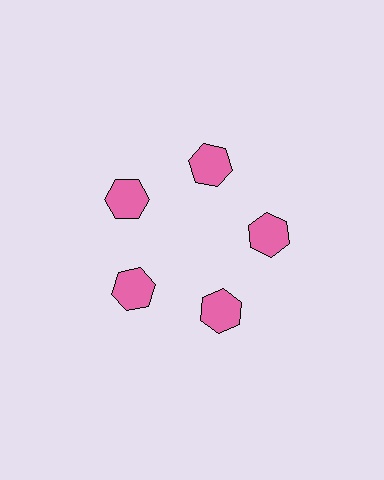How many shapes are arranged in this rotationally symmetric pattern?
There are 5 shapes, arranged in 5 groups of 1.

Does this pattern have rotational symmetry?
Yes, this pattern has 5-fold rotational symmetry. It looks the same after rotating 72 degrees around the center.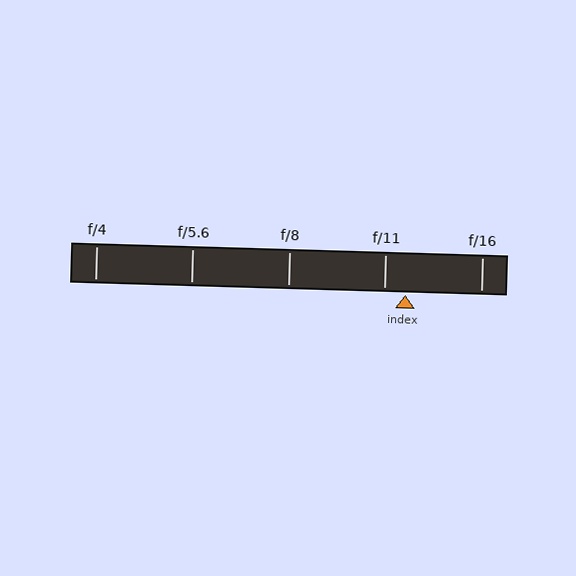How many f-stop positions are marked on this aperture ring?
There are 5 f-stop positions marked.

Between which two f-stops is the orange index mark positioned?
The index mark is between f/11 and f/16.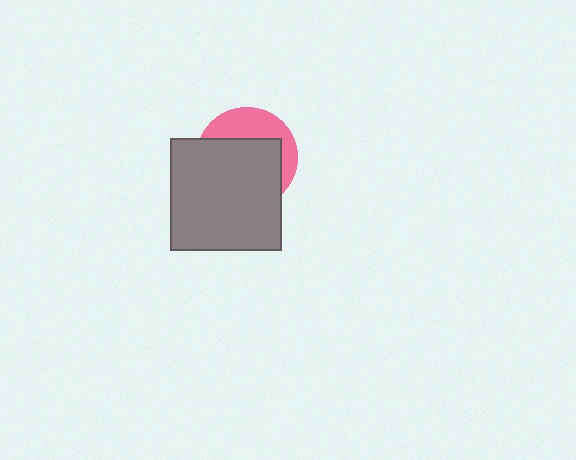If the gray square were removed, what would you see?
You would see the complete pink circle.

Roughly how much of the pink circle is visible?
A small part of it is visible (roughly 34%).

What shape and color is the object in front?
The object in front is a gray square.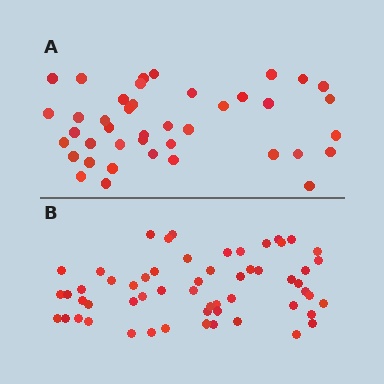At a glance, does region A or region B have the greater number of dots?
Region B (the bottom region) has more dots.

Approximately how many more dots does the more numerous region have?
Region B has approximately 15 more dots than region A.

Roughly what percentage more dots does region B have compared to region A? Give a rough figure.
About 40% more.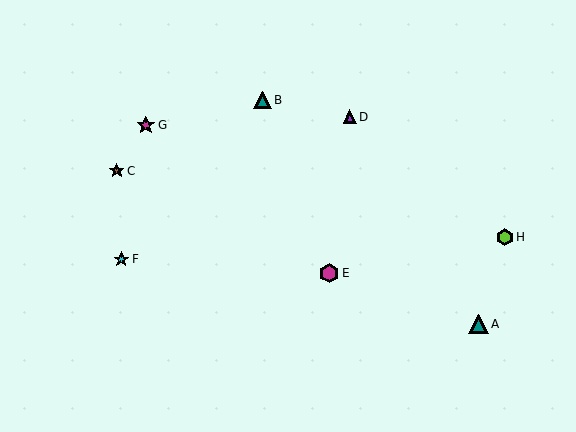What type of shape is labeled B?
Shape B is a teal triangle.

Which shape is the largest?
The teal triangle (labeled A) is the largest.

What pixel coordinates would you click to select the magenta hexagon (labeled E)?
Click at (329, 273) to select the magenta hexagon E.